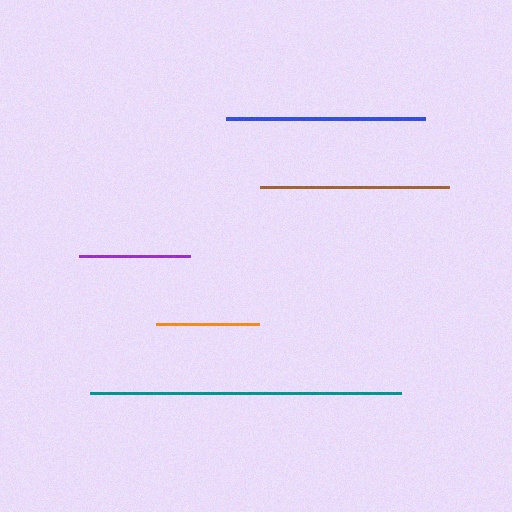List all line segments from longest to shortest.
From longest to shortest: teal, blue, brown, purple, orange.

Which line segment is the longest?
The teal line is the longest at approximately 311 pixels.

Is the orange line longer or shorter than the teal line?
The teal line is longer than the orange line.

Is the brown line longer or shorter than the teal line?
The teal line is longer than the brown line.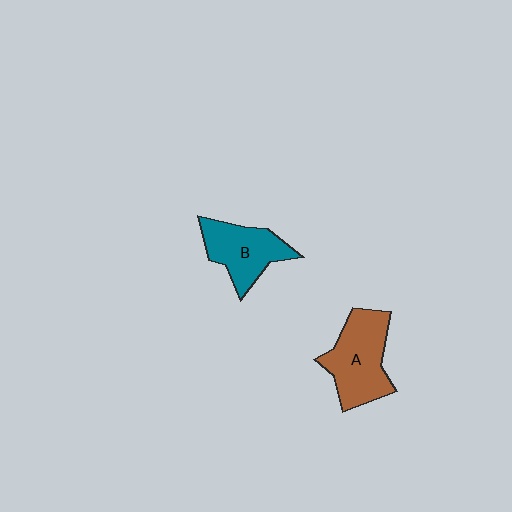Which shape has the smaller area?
Shape B (teal).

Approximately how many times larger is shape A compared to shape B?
Approximately 1.2 times.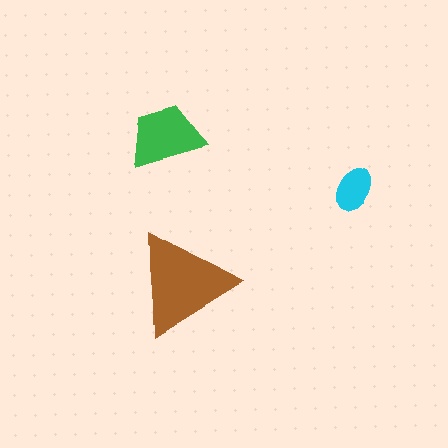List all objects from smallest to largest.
The cyan ellipse, the green trapezoid, the brown triangle.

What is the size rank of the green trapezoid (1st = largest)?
2nd.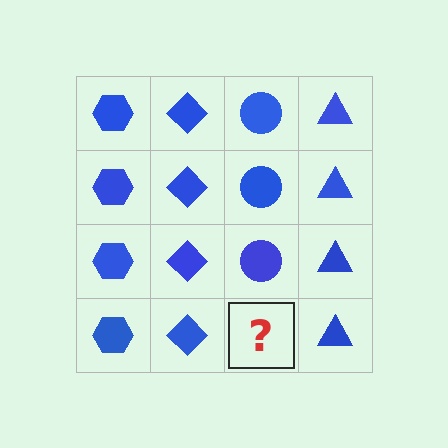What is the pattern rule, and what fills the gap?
The rule is that each column has a consistent shape. The gap should be filled with a blue circle.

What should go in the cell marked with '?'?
The missing cell should contain a blue circle.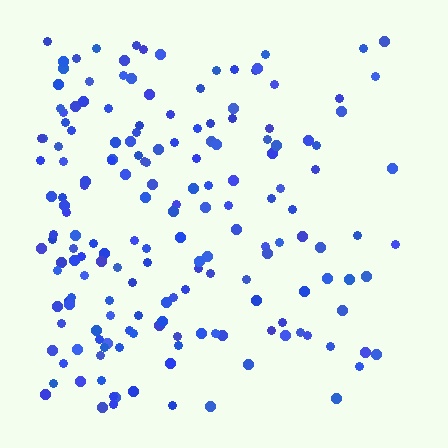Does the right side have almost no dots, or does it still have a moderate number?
Still a moderate number, just noticeably fewer than the left.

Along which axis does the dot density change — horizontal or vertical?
Horizontal.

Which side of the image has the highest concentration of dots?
The left.